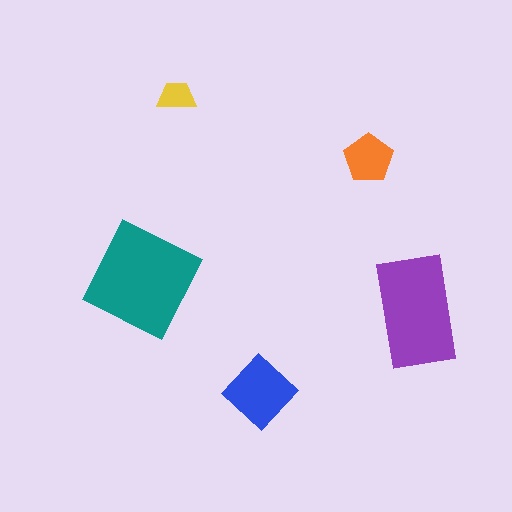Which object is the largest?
The teal square.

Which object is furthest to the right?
The purple rectangle is rightmost.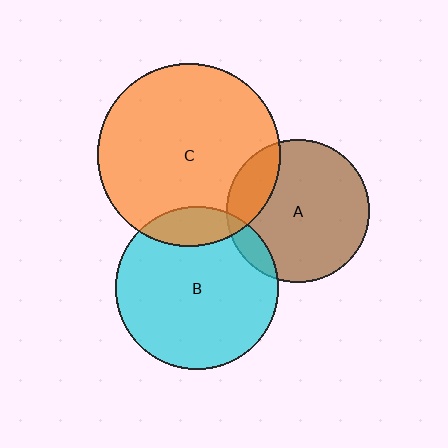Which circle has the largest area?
Circle C (orange).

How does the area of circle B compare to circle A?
Approximately 1.3 times.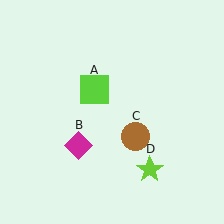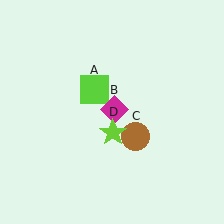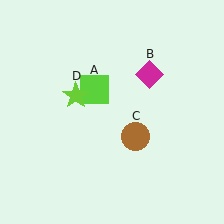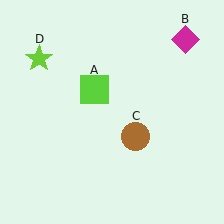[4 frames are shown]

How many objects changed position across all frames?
2 objects changed position: magenta diamond (object B), lime star (object D).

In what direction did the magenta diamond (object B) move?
The magenta diamond (object B) moved up and to the right.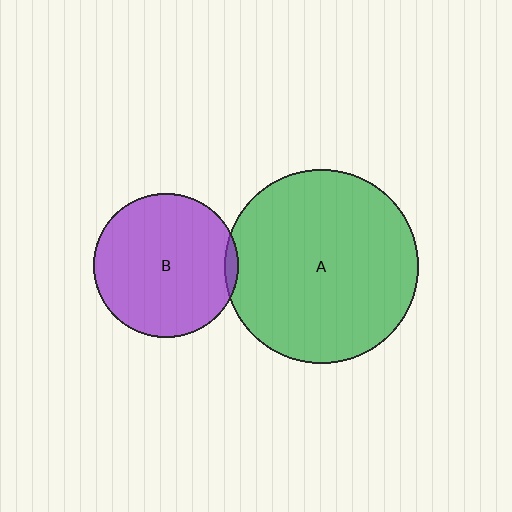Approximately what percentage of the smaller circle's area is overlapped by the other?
Approximately 5%.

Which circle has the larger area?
Circle A (green).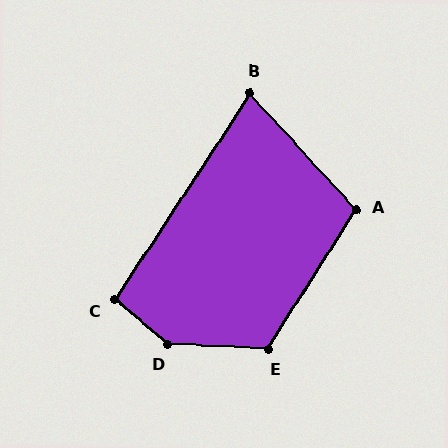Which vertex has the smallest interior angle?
B, at approximately 76 degrees.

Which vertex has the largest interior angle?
D, at approximately 142 degrees.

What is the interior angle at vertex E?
Approximately 119 degrees (obtuse).